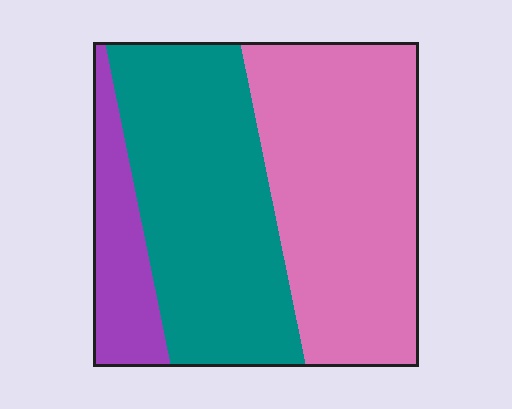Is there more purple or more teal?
Teal.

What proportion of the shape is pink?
Pink takes up between a third and a half of the shape.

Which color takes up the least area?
Purple, at roughly 15%.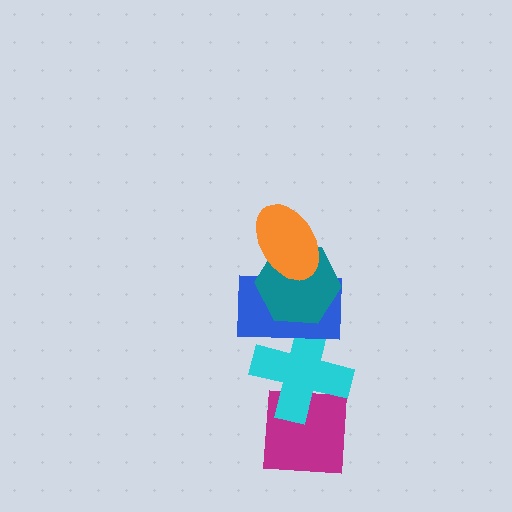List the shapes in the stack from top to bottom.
From top to bottom: the orange ellipse, the teal hexagon, the blue rectangle, the cyan cross, the magenta square.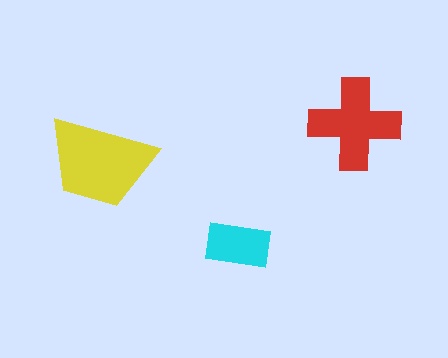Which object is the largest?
The yellow trapezoid.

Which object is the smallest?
The cyan rectangle.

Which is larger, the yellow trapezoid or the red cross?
The yellow trapezoid.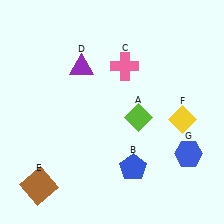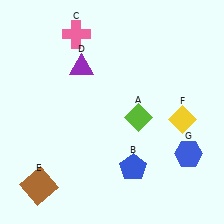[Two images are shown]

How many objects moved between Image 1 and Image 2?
1 object moved between the two images.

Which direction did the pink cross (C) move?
The pink cross (C) moved left.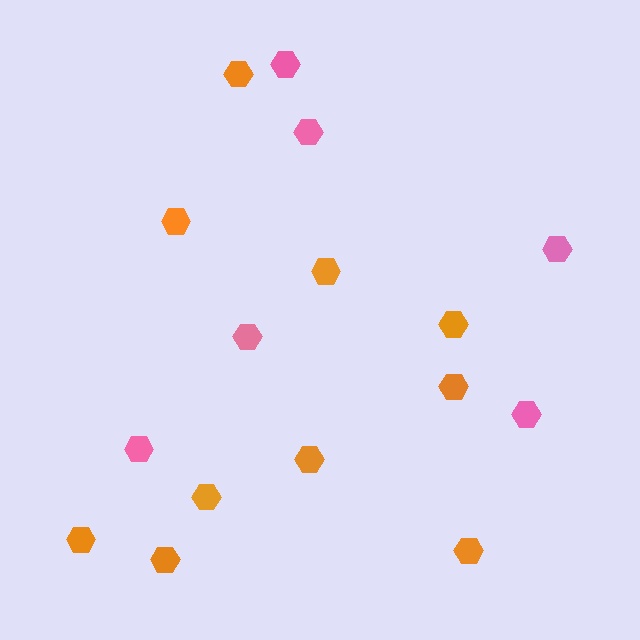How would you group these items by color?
There are 2 groups: one group of pink hexagons (6) and one group of orange hexagons (10).